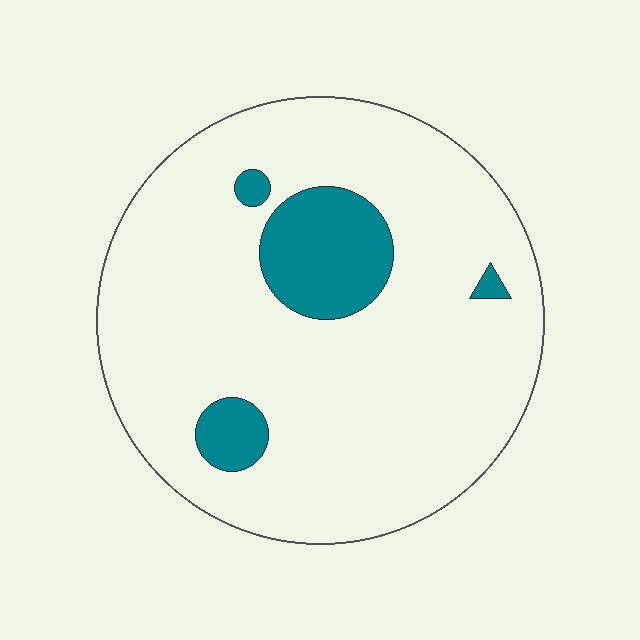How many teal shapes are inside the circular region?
4.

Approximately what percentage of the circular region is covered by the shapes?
Approximately 15%.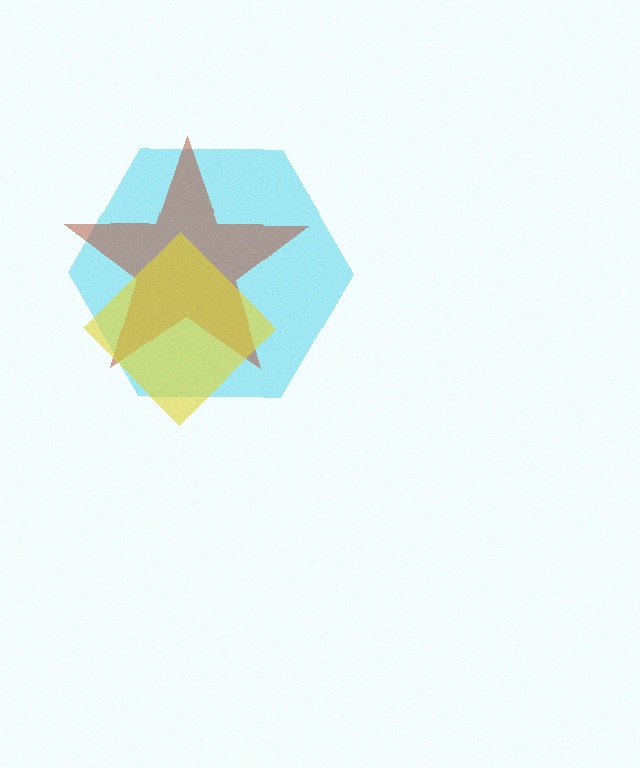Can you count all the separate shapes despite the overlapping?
Yes, there are 3 separate shapes.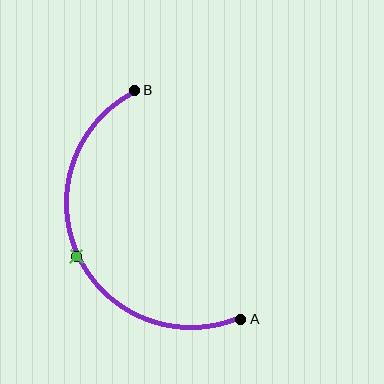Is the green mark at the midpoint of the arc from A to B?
Yes. The green mark lies on the arc at equal arc-length from both A and B — it is the arc midpoint.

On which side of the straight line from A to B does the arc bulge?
The arc bulges to the left of the straight line connecting A and B.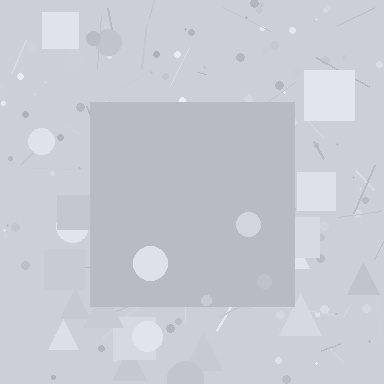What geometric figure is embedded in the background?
A square is embedded in the background.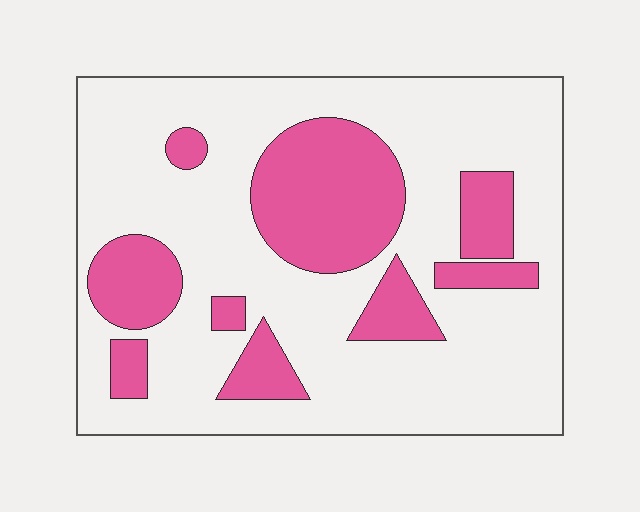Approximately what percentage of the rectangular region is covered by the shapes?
Approximately 25%.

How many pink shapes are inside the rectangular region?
9.